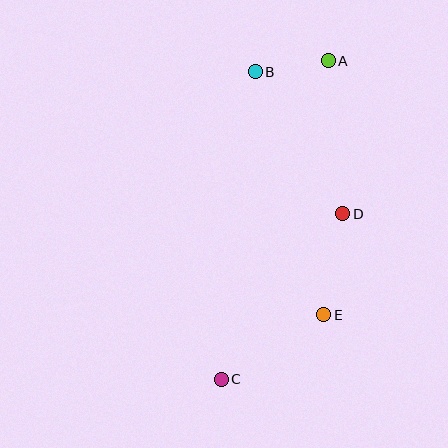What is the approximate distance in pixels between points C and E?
The distance between C and E is approximately 121 pixels.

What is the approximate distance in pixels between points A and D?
The distance between A and D is approximately 154 pixels.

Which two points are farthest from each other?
Points A and C are farthest from each other.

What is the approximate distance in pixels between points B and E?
The distance between B and E is approximately 252 pixels.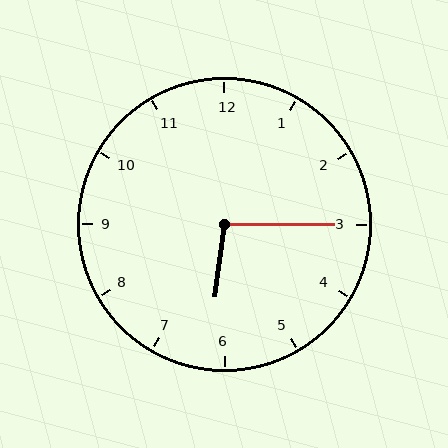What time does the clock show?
6:15.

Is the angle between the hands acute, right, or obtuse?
It is obtuse.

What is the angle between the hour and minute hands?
Approximately 98 degrees.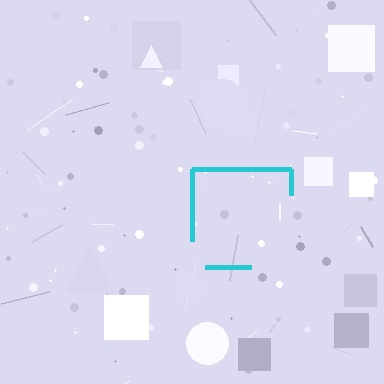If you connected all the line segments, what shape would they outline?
They would outline a square.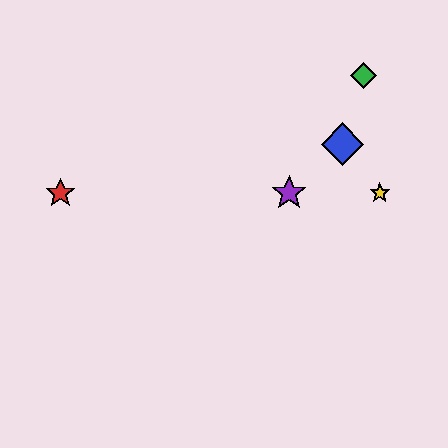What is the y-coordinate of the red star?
The red star is at y≈193.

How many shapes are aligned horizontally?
3 shapes (the red star, the yellow star, the purple star) are aligned horizontally.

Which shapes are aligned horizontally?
The red star, the yellow star, the purple star are aligned horizontally.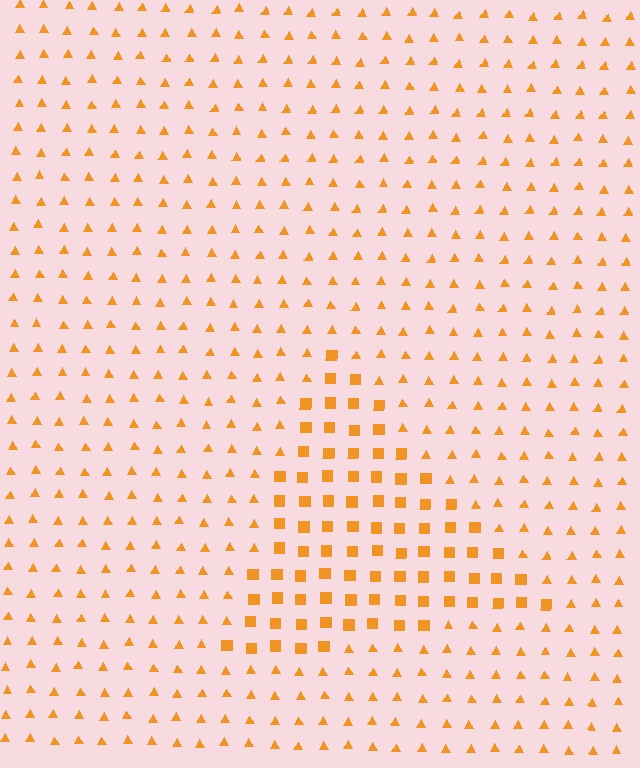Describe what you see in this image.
The image is filled with small orange elements arranged in a uniform grid. A triangle-shaped region contains squares, while the surrounding area contains triangles. The boundary is defined purely by the change in element shape.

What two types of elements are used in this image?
The image uses squares inside the triangle region and triangles outside it.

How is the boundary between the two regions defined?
The boundary is defined by a change in element shape: squares inside vs. triangles outside. All elements share the same color and spacing.